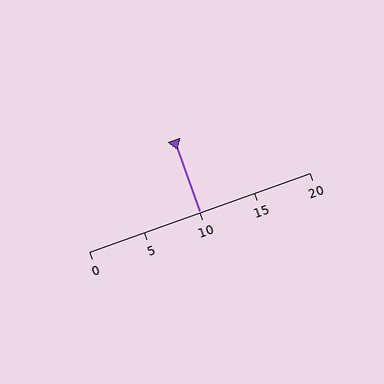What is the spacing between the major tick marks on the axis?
The major ticks are spaced 5 apart.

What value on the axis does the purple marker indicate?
The marker indicates approximately 10.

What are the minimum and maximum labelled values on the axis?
The axis runs from 0 to 20.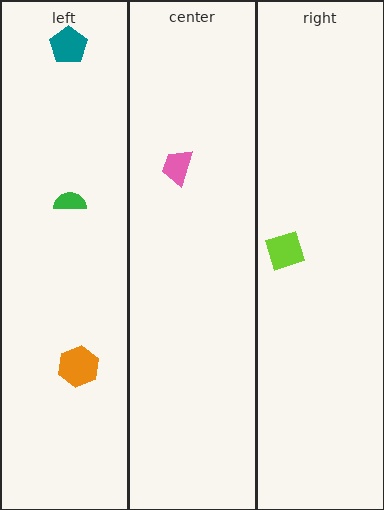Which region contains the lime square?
The right region.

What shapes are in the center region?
The pink trapezoid.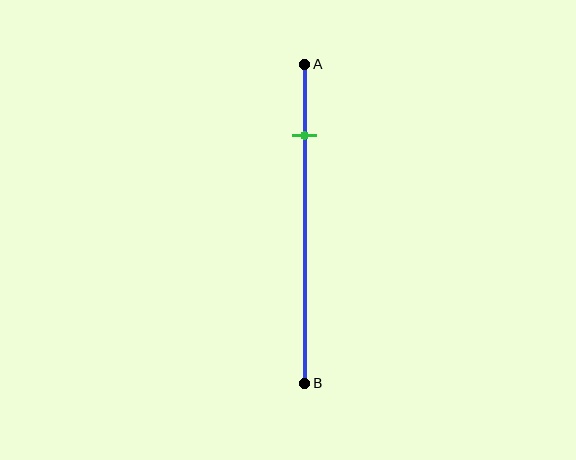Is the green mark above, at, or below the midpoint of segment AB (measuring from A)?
The green mark is above the midpoint of segment AB.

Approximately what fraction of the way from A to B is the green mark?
The green mark is approximately 20% of the way from A to B.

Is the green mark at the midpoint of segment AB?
No, the mark is at about 20% from A, not at the 50% midpoint.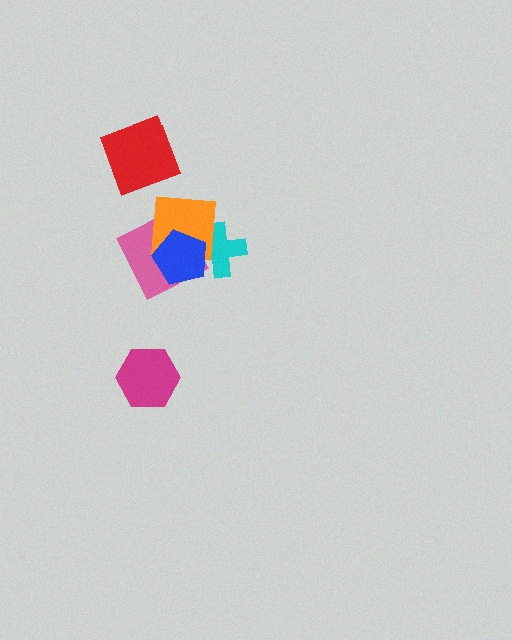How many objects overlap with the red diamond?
0 objects overlap with the red diamond.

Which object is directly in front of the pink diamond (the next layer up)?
The orange square is directly in front of the pink diamond.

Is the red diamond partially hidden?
No, no other shape covers it.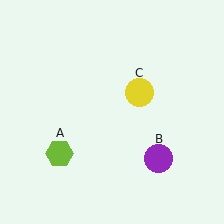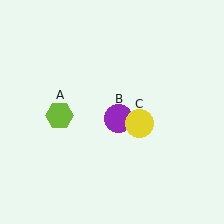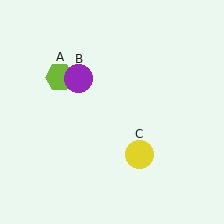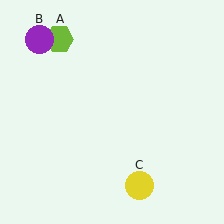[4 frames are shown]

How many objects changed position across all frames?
3 objects changed position: lime hexagon (object A), purple circle (object B), yellow circle (object C).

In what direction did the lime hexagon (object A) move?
The lime hexagon (object A) moved up.